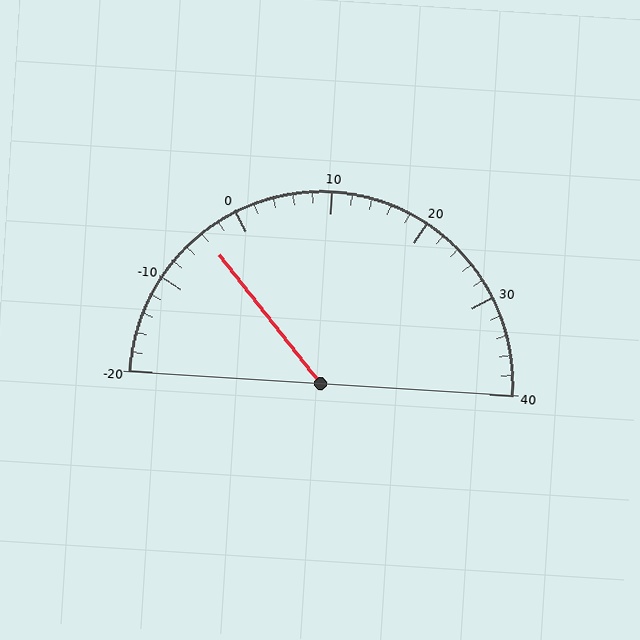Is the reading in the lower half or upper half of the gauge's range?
The reading is in the lower half of the range (-20 to 40).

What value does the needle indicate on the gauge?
The needle indicates approximately -4.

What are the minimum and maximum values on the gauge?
The gauge ranges from -20 to 40.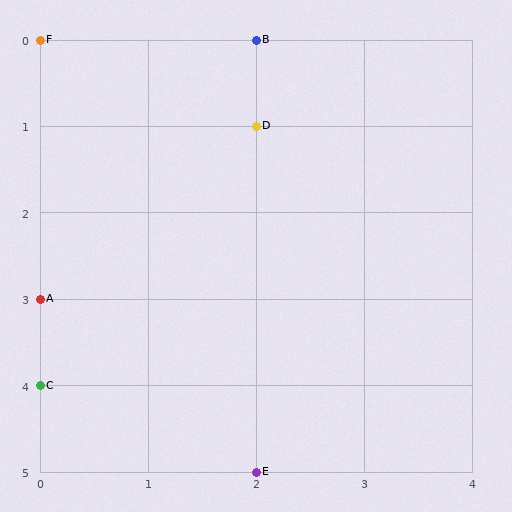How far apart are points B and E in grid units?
Points B and E are 5 rows apart.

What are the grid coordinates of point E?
Point E is at grid coordinates (2, 5).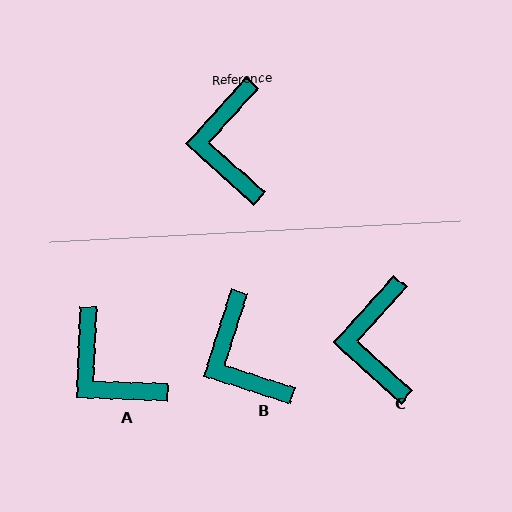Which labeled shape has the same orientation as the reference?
C.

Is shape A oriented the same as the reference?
No, it is off by about 40 degrees.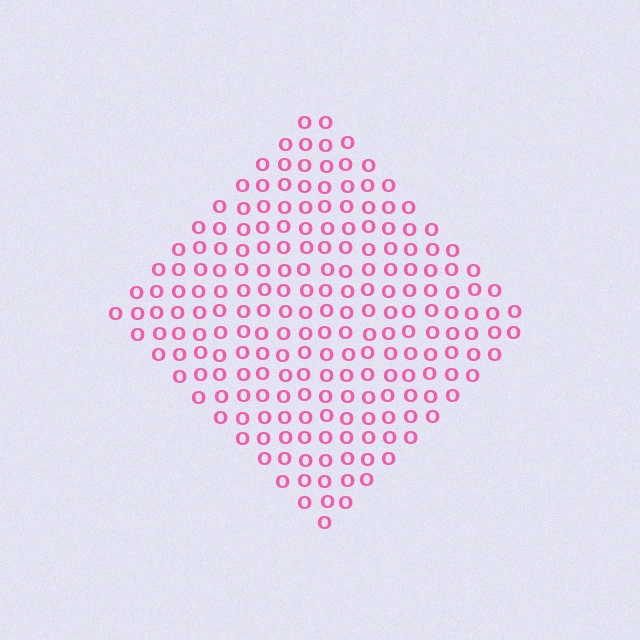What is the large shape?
The large shape is a diamond.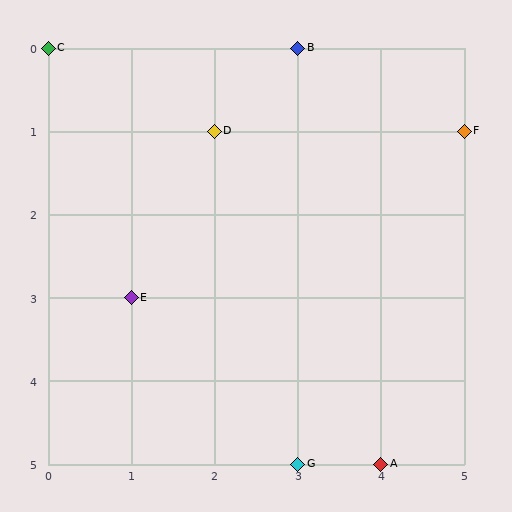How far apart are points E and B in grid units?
Points E and B are 2 columns and 3 rows apart (about 3.6 grid units diagonally).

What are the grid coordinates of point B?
Point B is at grid coordinates (3, 0).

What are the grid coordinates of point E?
Point E is at grid coordinates (1, 3).